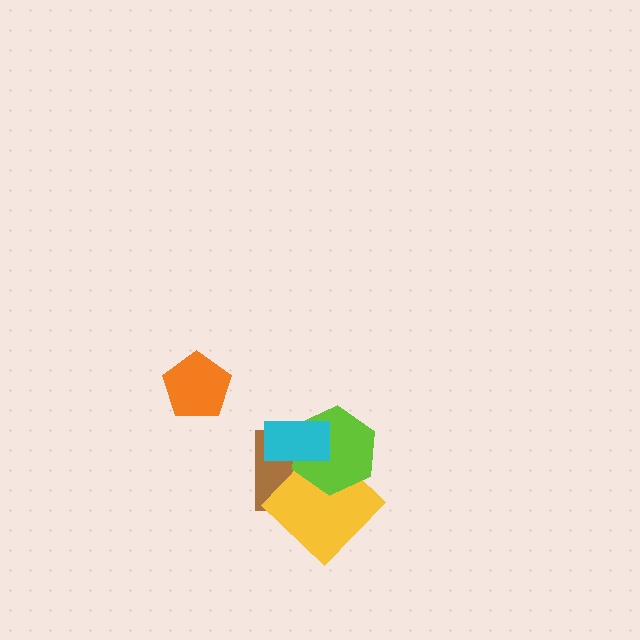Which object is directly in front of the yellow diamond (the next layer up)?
The lime hexagon is directly in front of the yellow diamond.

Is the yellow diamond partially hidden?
Yes, it is partially covered by another shape.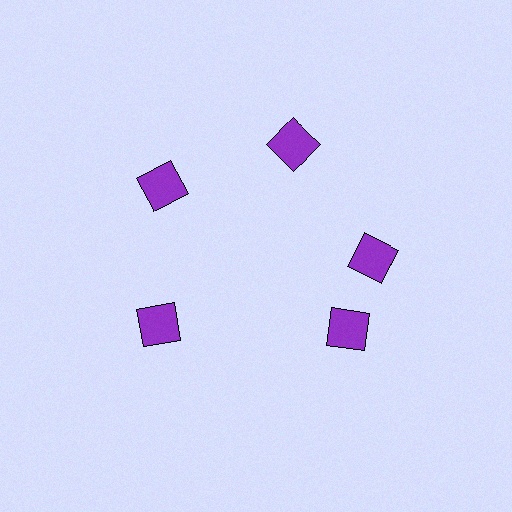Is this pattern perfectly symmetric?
No. The 5 purple squares are arranged in a ring, but one element near the 5 o'clock position is rotated out of alignment along the ring, breaking the 5-fold rotational symmetry.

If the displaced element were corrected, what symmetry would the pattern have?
It would have 5-fold rotational symmetry — the pattern would map onto itself every 72 degrees.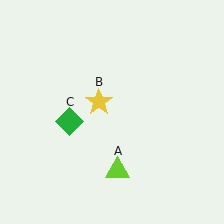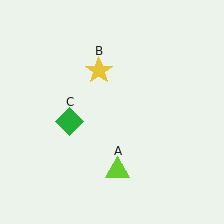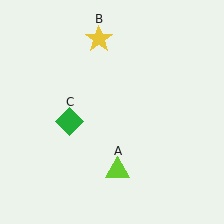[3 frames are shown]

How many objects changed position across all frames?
1 object changed position: yellow star (object B).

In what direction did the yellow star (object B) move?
The yellow star (object B) moved up.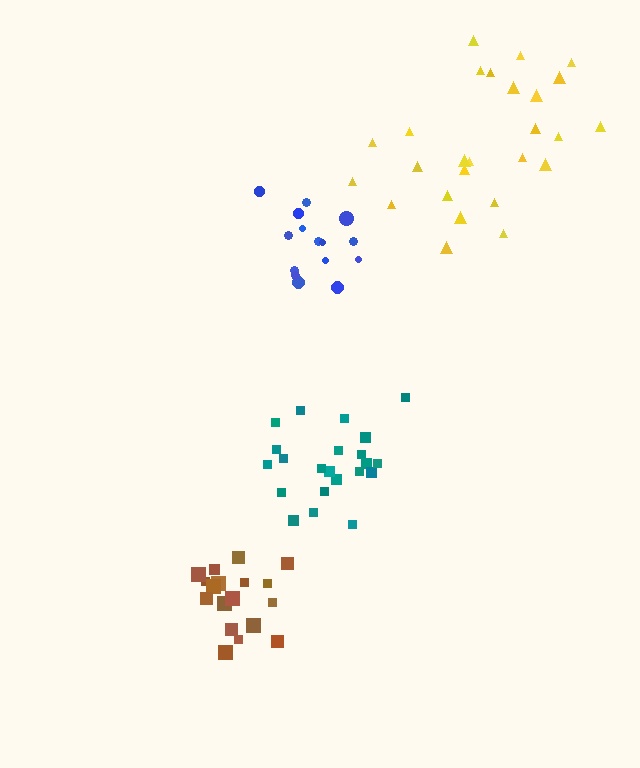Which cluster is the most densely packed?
Brown.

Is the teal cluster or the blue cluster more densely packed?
Blue.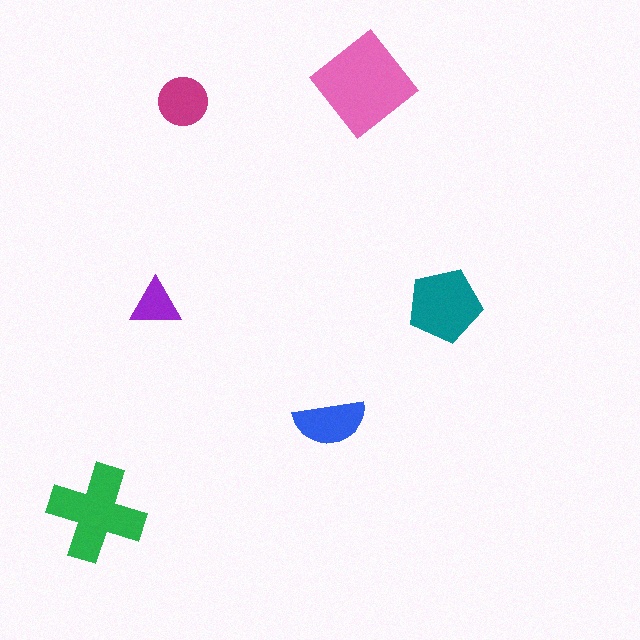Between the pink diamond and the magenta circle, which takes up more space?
The pink diamond.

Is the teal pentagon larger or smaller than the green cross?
Smaller.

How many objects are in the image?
There are 6 objects in the image.